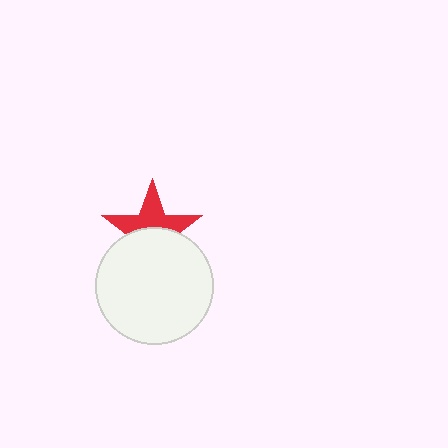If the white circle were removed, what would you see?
You would see the complete red star.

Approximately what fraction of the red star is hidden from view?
Roughly 51% of the red star is hidden behind the white circle.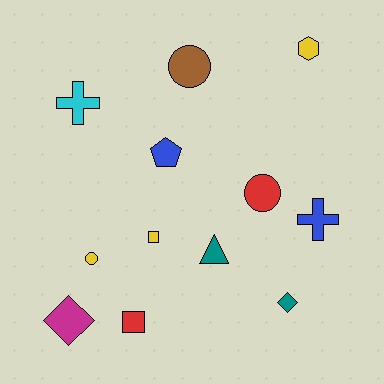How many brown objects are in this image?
There is 1 brown object.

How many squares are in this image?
There are 2 squares.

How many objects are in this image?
There are 12 objects.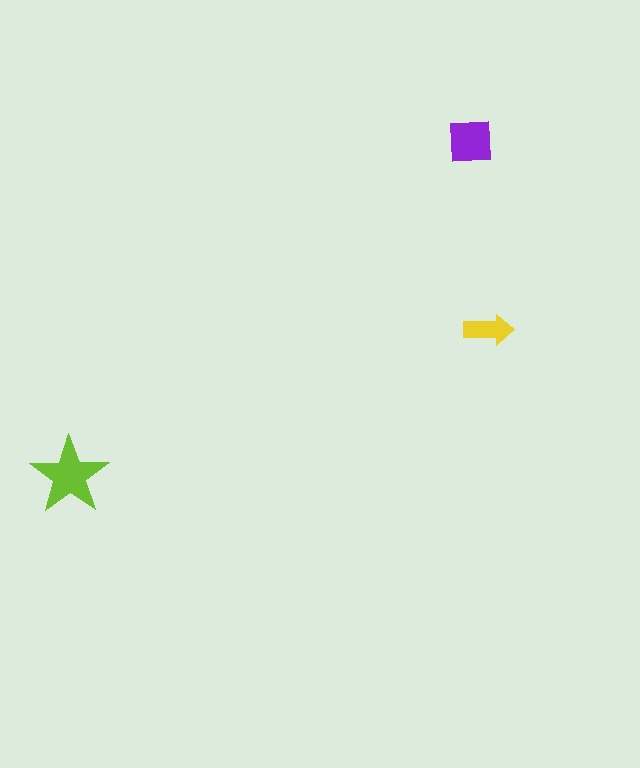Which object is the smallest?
The yellow arrow.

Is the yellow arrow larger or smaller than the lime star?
Smaller.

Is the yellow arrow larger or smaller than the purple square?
Smaller.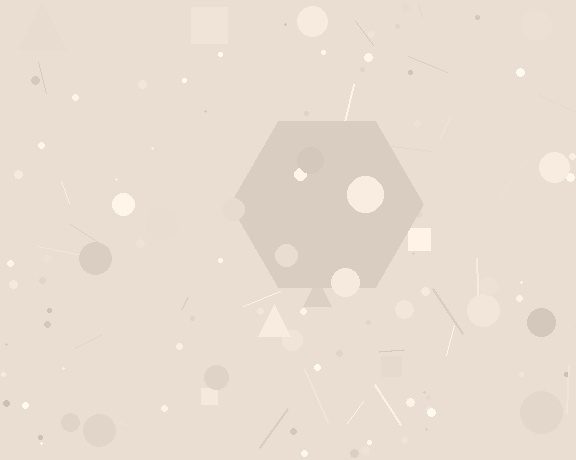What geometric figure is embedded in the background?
A hexagon is embedded in the background.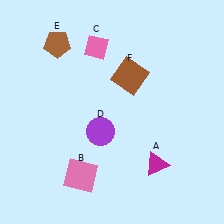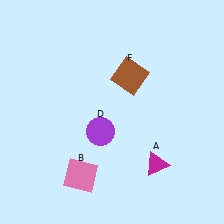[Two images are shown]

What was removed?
The brown pentagon (E), the pink diamond (C) were removed in Image 2.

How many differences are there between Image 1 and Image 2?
There are 2 differences between the two images.